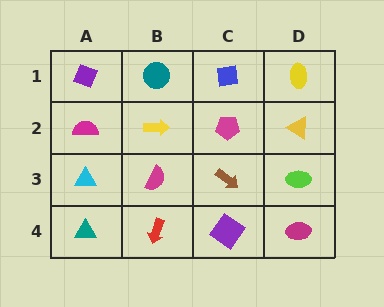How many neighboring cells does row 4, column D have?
2.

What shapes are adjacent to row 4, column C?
A brown arrow (row 3, column C), a red arrow (row 4, column B), a magenta ellipse (row 4, column D).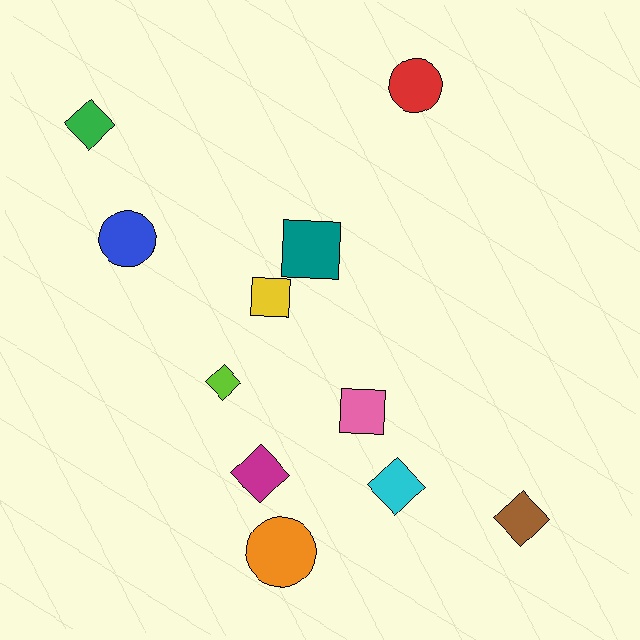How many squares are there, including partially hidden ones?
There are 3 squares.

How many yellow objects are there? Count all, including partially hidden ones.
There is 1 yellow object.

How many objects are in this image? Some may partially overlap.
There are 11 objects.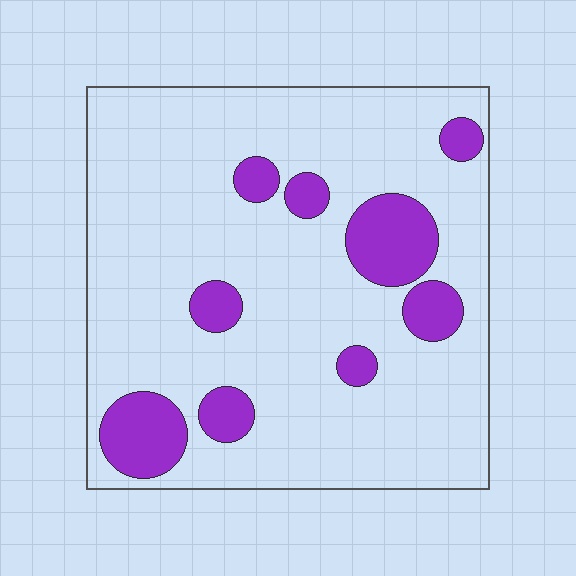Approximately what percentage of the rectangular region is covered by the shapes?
Approximately 15%.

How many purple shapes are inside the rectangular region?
9.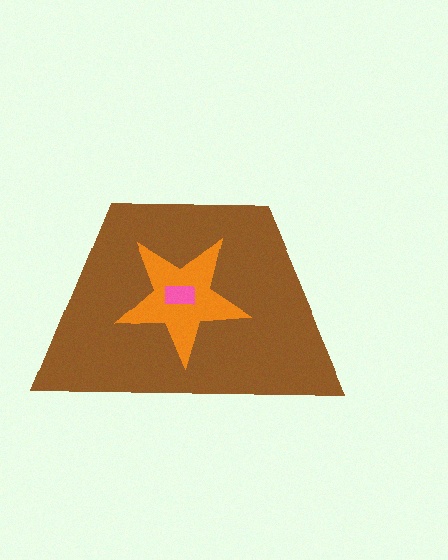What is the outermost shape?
The brown trapezoid.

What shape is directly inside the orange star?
The pink rectangle.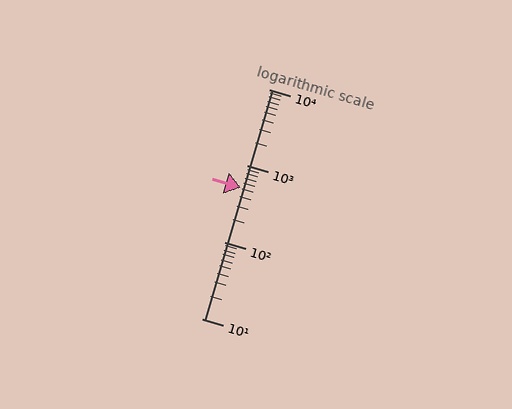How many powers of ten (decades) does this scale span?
The scale spans 3 decades, from 10 to 10000.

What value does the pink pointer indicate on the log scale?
The pointer indicates approximately 510.